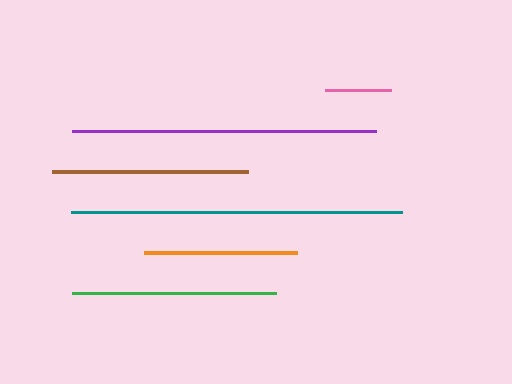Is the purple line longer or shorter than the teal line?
The teal line is longer than the purple line.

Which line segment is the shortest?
The pink line is the shortest at approximately 66 pixels.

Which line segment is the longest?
The teal line is the longest at approximately 332 pixels.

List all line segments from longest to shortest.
From longest to shortest: teal, purple, green, brown, orange, pink.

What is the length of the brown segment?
The brown segment is approximately 196 pixels long.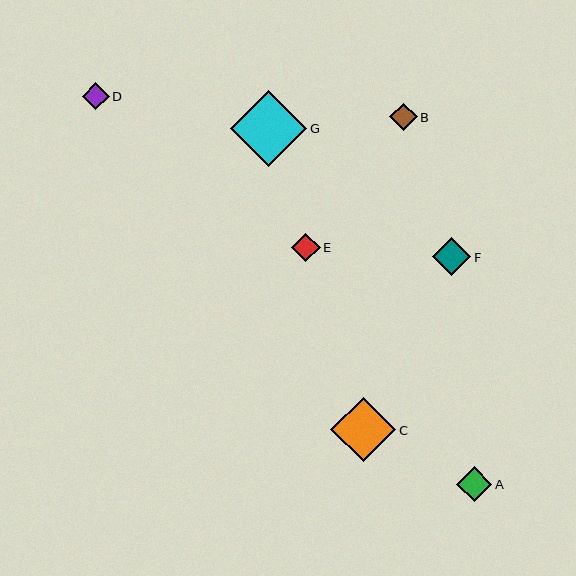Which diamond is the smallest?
Diamond D is the smallest with a size of approximately 27 pixels.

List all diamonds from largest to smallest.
From largest to smallest: G, C, F, A, E, B, D.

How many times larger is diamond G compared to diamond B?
Diamond G is approximately 2.8 times the size of diamond B.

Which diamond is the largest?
Diamond G is the largest with a size of approximately 76 pixels.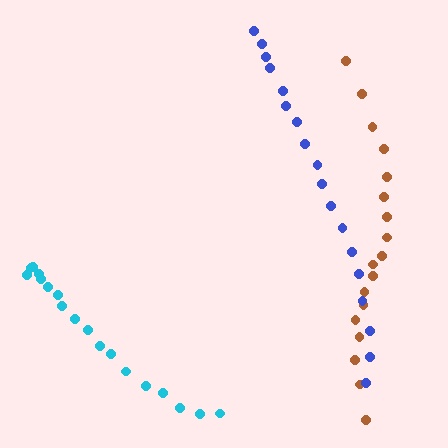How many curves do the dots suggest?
There are 3 distinct paths.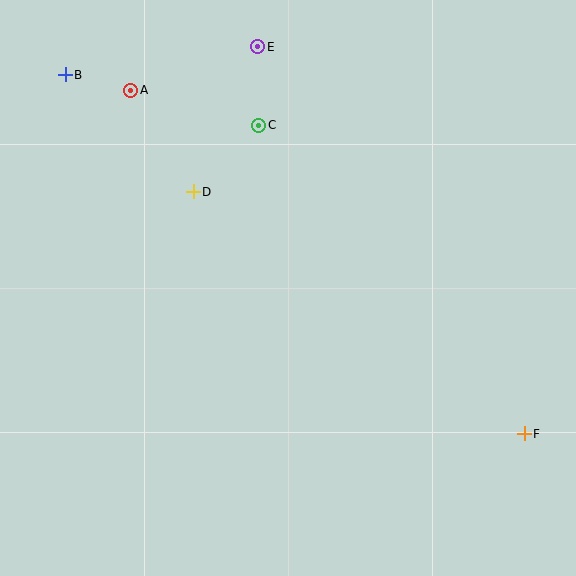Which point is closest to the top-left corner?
Point B is closest to the top-left corner.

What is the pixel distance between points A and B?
The distance between A and B is 67 pixels.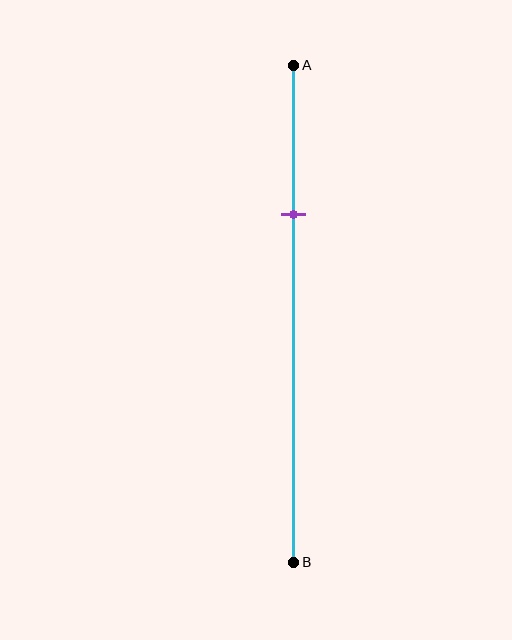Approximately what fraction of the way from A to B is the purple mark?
The purple mark is approximately 30% of the way from A to B.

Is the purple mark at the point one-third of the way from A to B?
No, the mark is at about 30% from A, not at the 33% one-third point.